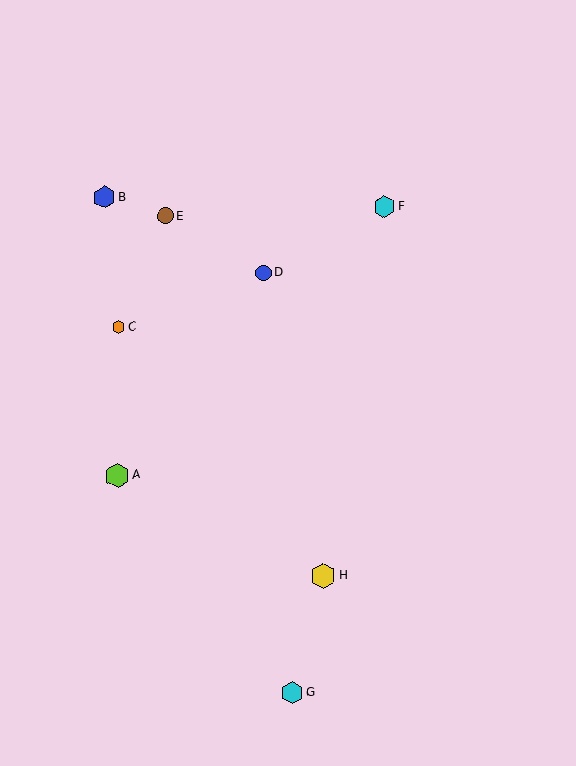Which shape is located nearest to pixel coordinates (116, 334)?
The orange hexagon (labeled C) at (118, 327) is nearest to that location.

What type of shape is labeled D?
Shape D is a blue circle.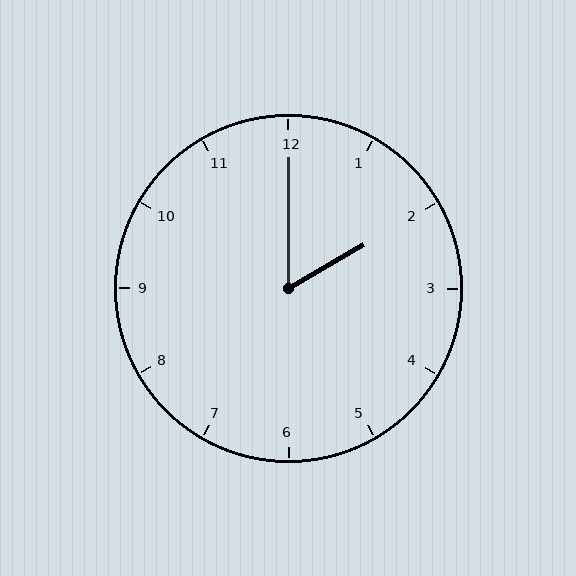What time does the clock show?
2:00.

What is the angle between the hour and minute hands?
Approximately 60 degrees.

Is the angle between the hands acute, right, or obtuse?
It is acute.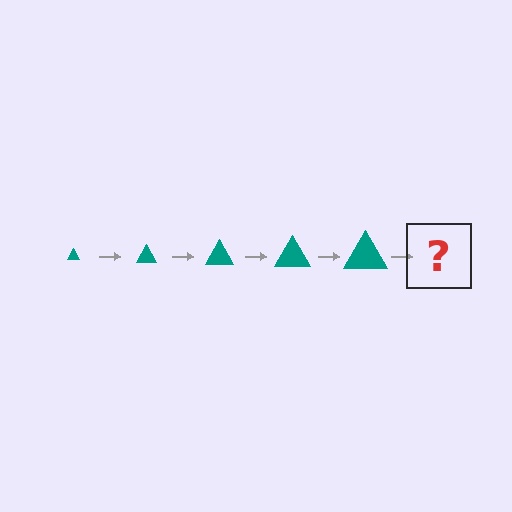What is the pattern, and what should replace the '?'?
The pattern is that the triangle gets progressively larger each step. The '?' should be a teal triangle, larger than the previous one.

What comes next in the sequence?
The next element should be a teal triangle, larger than the previous one.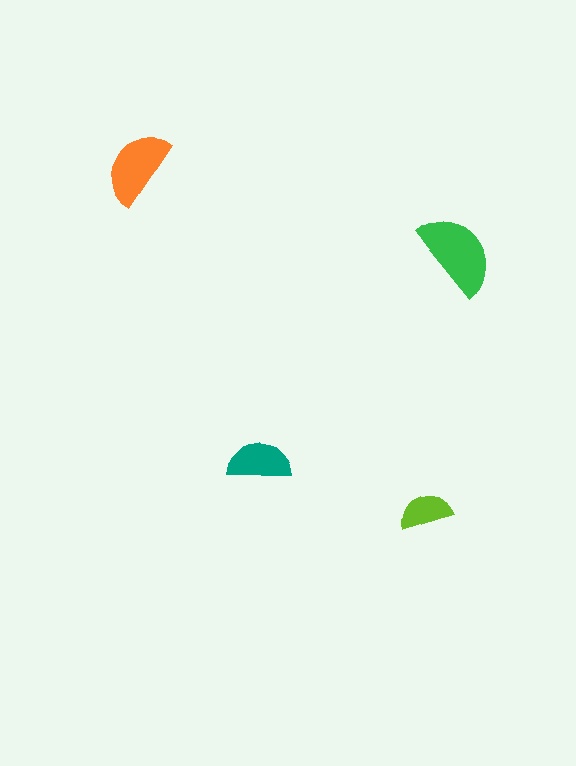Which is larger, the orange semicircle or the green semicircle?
The green one.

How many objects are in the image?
There are 4 objects in the image.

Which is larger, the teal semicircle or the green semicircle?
The green one.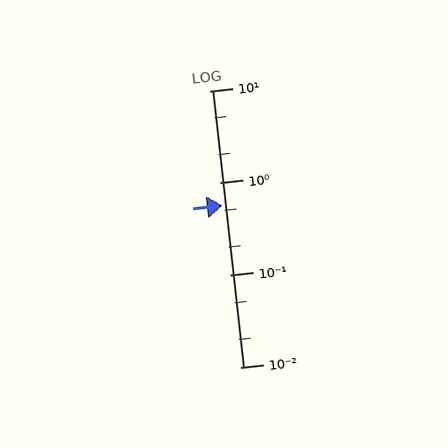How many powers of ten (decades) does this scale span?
The scale spans 3 decades, from 0.01 to 10.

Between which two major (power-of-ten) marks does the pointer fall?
The pointer is between 0.1 and 1.